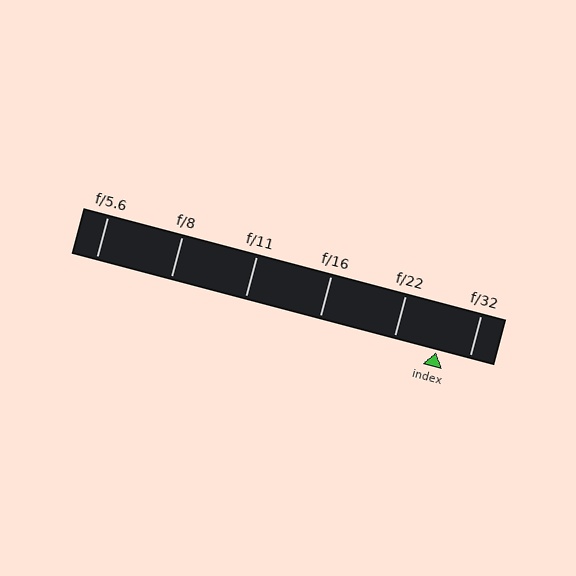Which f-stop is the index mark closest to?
The index mark is closest to f/32.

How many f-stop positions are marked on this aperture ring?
There are 6 f-stop positions marked.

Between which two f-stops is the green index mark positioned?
The index mark is between f/22 and f/32.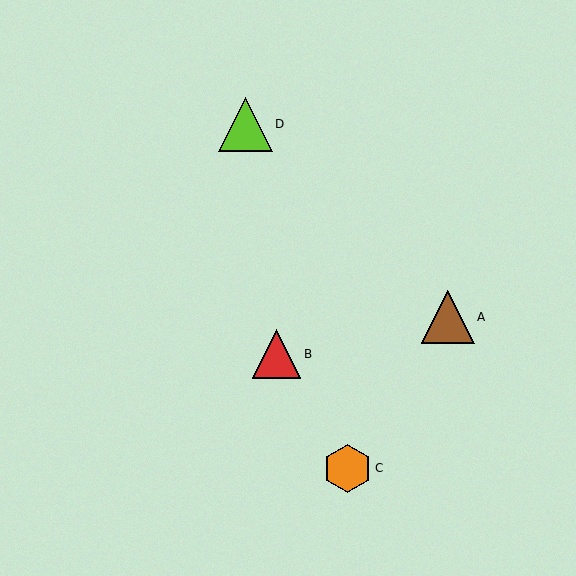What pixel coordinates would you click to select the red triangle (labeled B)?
Click at (276, 354) to select the red triangle B.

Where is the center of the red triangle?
The center of the red triangle is at (276, 354).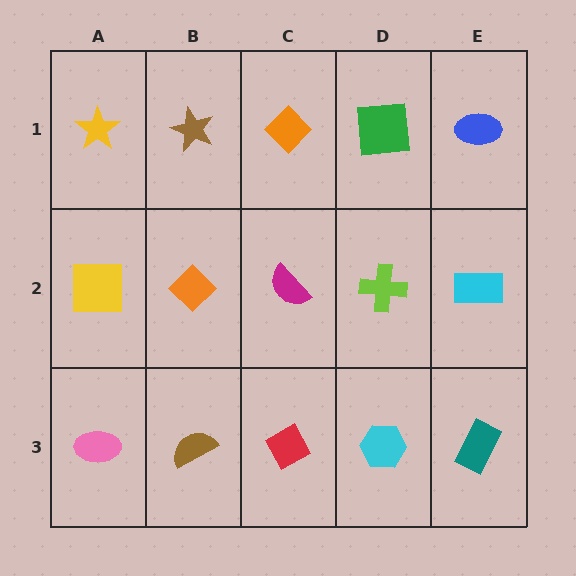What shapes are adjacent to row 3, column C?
A magenta semicircle (row 2, column C), a brown semicircle (row 3, column B), a cyan hexagon (row 3, column D).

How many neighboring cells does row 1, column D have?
3.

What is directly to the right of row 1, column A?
A brown star.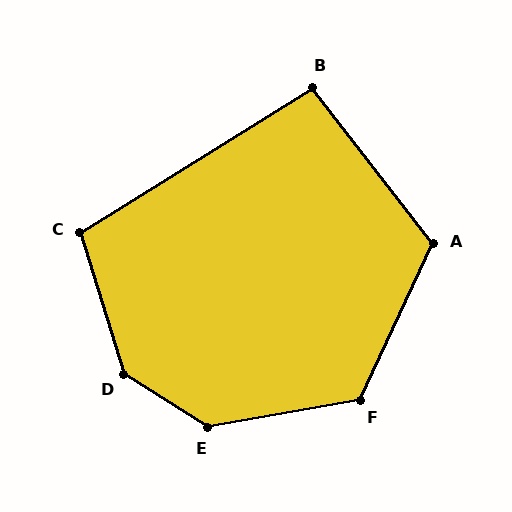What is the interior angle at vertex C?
Approximately 105 degrees (obtuse).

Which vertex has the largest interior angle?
D, at approximately 139 degrees.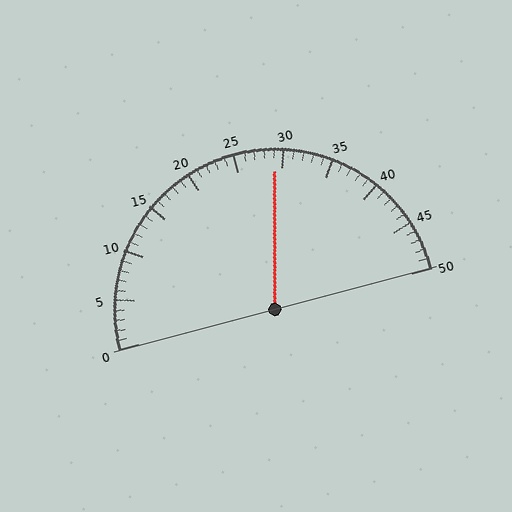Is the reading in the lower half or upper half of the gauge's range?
The reading is in the upper half of the range (0 to 50).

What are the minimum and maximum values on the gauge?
The gauge ranges from 0 to 50.